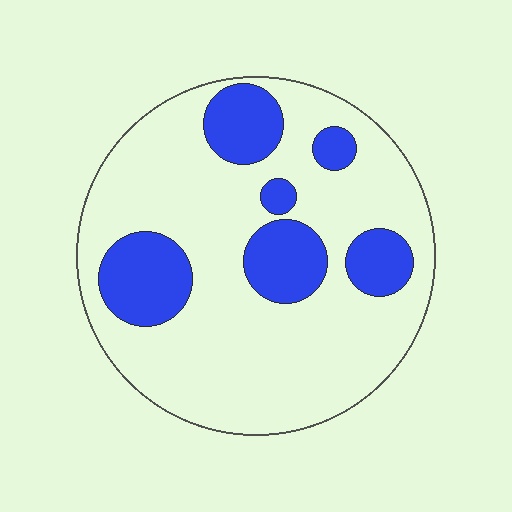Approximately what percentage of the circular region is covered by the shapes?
Approximately 25%.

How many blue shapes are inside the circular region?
6.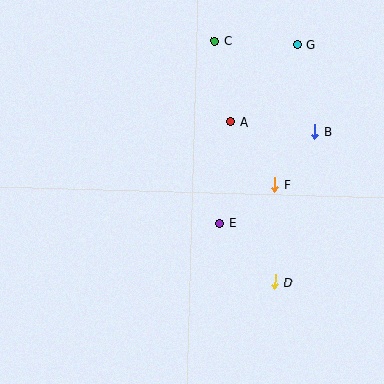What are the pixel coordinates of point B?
Point B is at (314, 132).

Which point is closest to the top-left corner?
Point C is closest to the top-left corner.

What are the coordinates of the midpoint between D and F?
The midpoint between D and F is at (275, 233).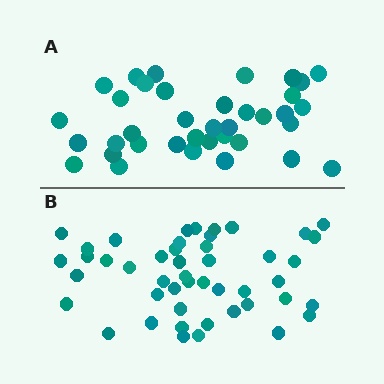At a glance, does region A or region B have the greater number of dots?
Region B (the bottom region) has more dots.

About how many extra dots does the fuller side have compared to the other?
Region B has roughly 10 or so more dots than region A.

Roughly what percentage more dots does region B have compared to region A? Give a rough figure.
About 25% more.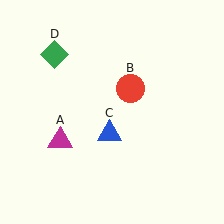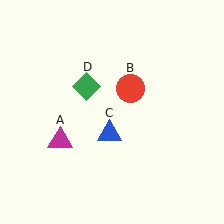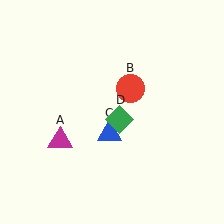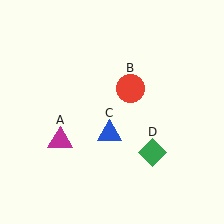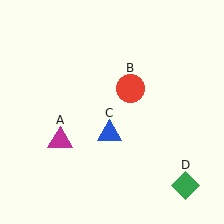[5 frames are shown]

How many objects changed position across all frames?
1 object changed position: green diamond (object D).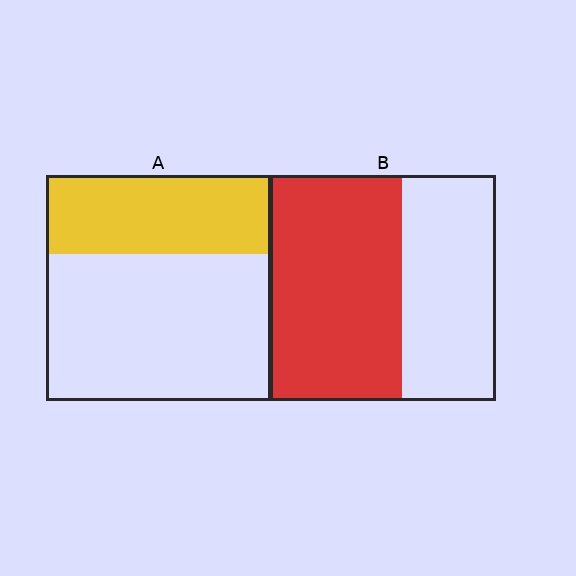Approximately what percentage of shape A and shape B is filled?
A is approximately 35% and B is approximately 60%.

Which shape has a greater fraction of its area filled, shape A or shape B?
Shape B.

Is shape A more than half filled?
No.